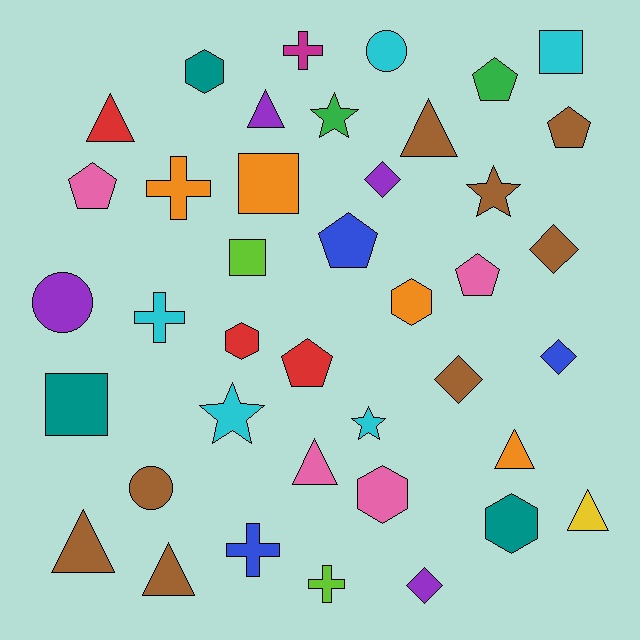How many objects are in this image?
There are 40 objects.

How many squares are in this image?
There are 4 squares.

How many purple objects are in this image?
There are 4 purple objects.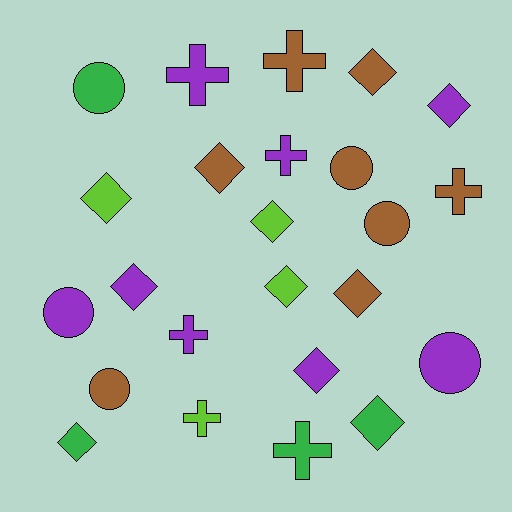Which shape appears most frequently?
Diamond, with 11 objects.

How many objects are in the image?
There are 24 objects.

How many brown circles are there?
There are 3 brown circles.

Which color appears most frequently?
Brown, with 8 objects.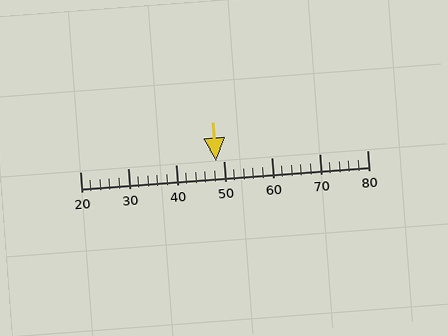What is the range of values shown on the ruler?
The ruler shows values from 20 to 80.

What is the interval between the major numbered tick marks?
The major tick marks are spaced 10 units apart.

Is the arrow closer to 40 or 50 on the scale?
The arrow is closer to 50.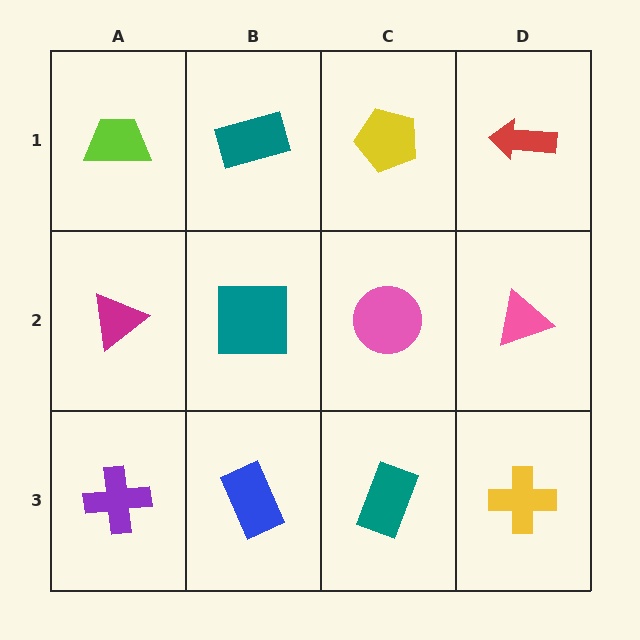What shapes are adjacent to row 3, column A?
A magenta triangle (row 2, column A), a blue rectangle (row 3, column B).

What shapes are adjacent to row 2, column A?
A lime trapezoid (row 1, column A), a purple cross (row 3, column A), a teal square (row 2, column B).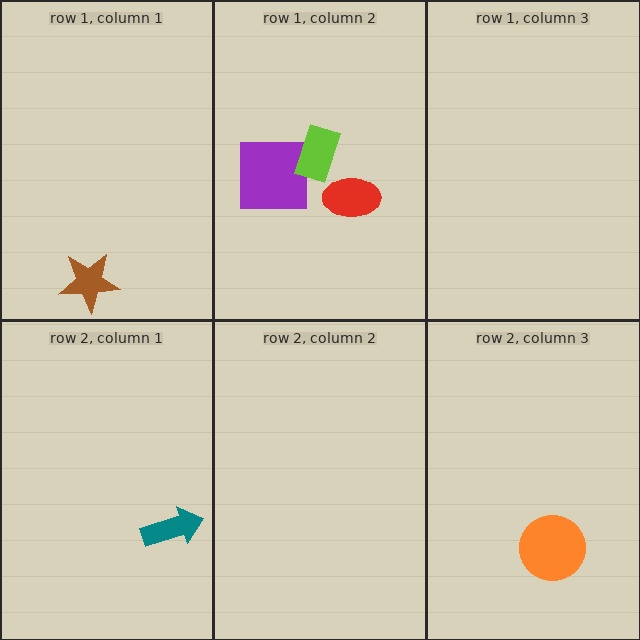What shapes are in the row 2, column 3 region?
The orange circle.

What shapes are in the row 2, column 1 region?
The teal arrow.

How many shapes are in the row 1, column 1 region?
1.